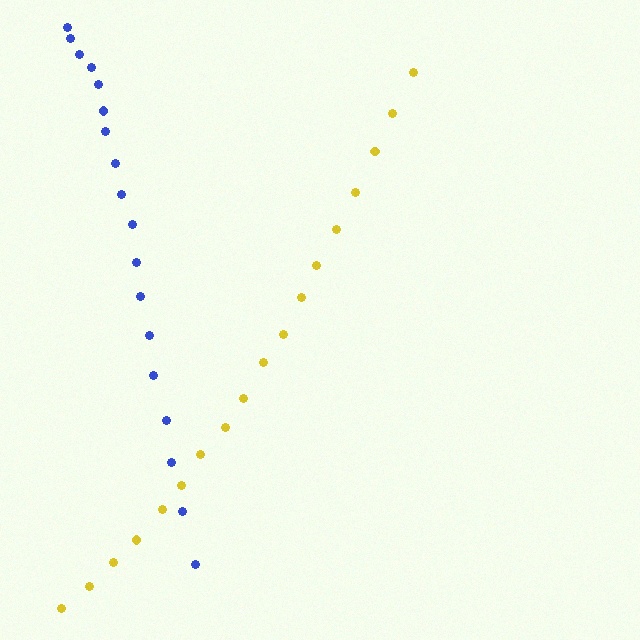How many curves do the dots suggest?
There are 2 distinct paths.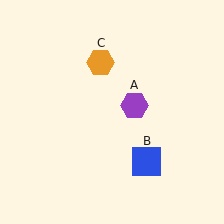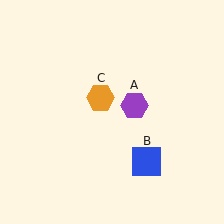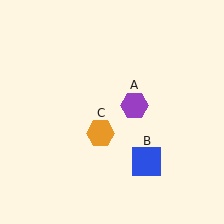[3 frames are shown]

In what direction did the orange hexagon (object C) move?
The orange hexagon (object C) moved down.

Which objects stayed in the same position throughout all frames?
Purple hexagon (object A) and blue square (object B) remained stationary.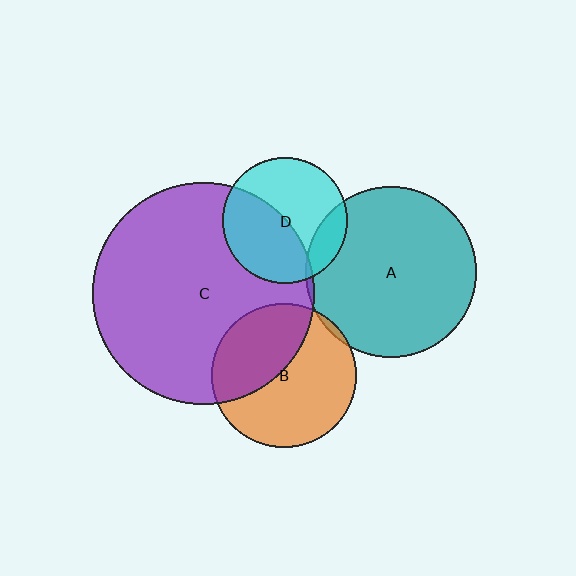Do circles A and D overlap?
Yes.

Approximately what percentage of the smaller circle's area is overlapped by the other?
Approximately 15%.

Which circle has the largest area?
Circle C (purple).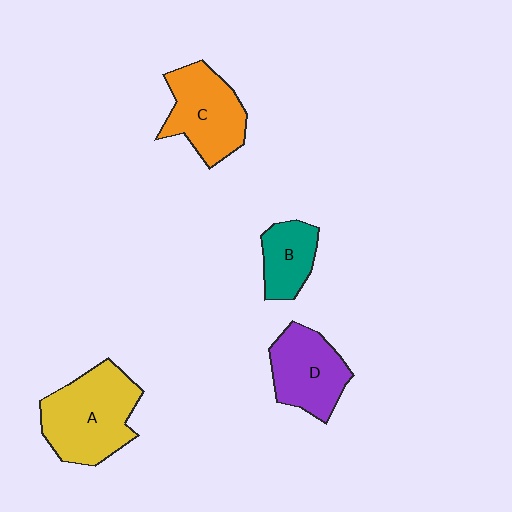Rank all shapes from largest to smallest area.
From largest to smallest: A (yellow), C (orange), D (purple), B (teal).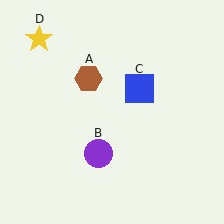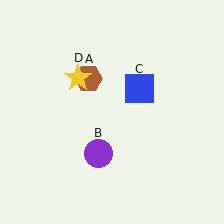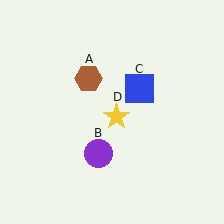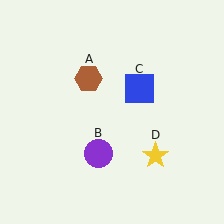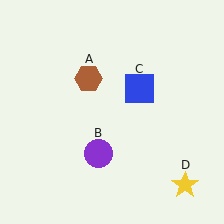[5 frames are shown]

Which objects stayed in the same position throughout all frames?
Brown hexagon (object A) and purple circle (object B) and blue square (object C) remained stationary.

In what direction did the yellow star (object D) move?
The yellow star (object D) moved down and to the right.